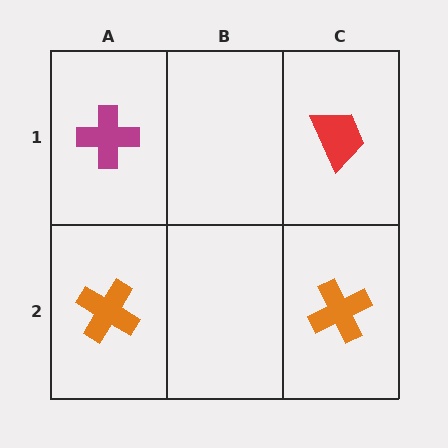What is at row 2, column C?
An orange cross.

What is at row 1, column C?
A red trapezoid.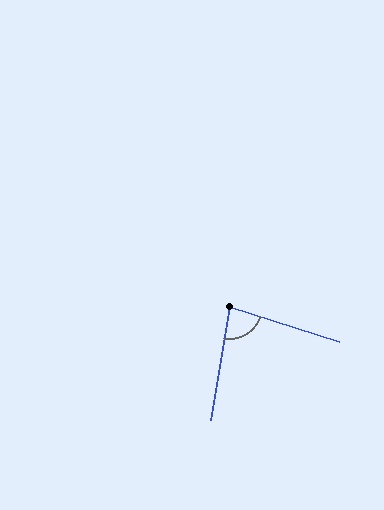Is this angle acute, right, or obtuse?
It is acute.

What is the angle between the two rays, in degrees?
Approximately 82 degrees.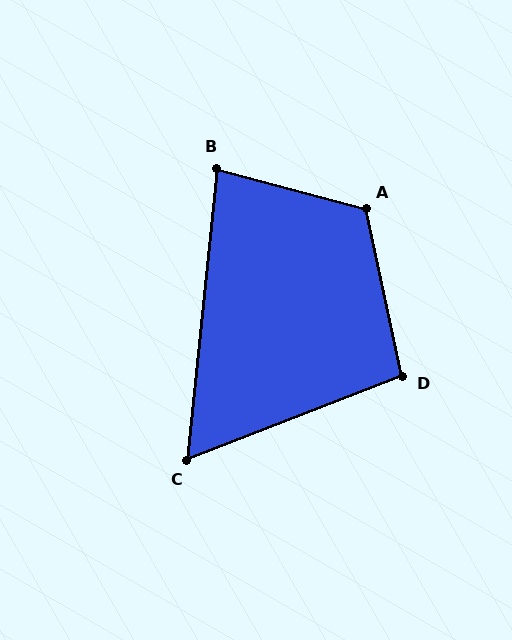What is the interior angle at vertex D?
Approximately 99 degrees (obtuse).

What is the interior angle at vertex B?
Approximately 81 degrees (acute).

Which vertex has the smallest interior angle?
C, at approximately 63 degrees.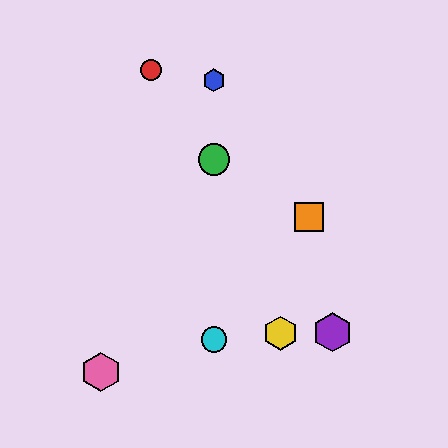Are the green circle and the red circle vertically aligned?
No, the green circle is at x≈214 and the red circle is at x≈151.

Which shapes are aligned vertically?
The blue hexagon, the green circle, the cyan circle are aligned vertically.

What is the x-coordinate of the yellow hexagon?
The yellow hexagon is at x≈281.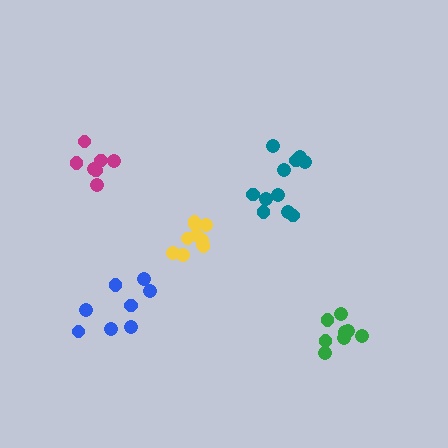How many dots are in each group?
Group 1: 8 dots, Group 2: 11 dots, Group 3: 11 dots, Group 4: 8 dots, Group 5: 7 dots (45 total).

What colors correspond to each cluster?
The clusters are colored: green, teal, yellow, blue, magenta.